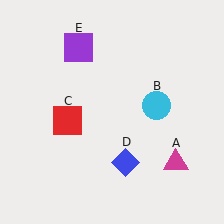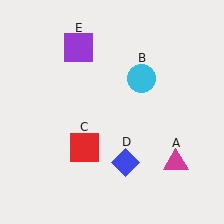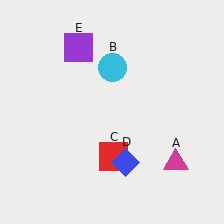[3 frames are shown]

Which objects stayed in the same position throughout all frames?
Magenta triangle (object A) and blue diamond (object D) and purple square (object E) remained stationary.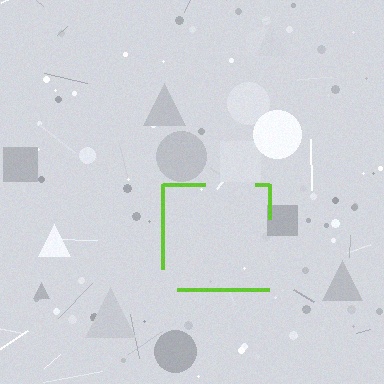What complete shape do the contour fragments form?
The contour fragments form a square.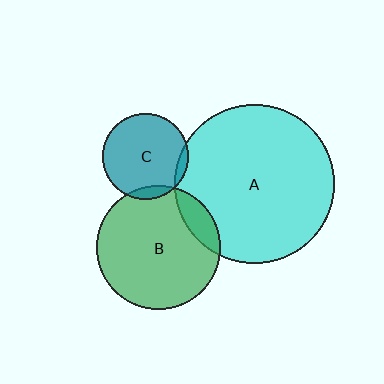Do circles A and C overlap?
Yes.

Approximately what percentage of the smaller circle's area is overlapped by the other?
Approximately 5%.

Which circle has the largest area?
Circle A (cyan).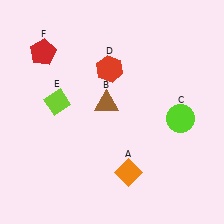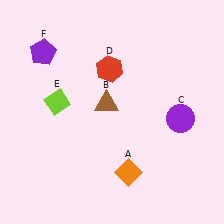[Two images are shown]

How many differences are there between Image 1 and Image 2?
There are 2 differences between the two images.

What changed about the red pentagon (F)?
In Image 1, F is red. In Image 2, it changed to purple.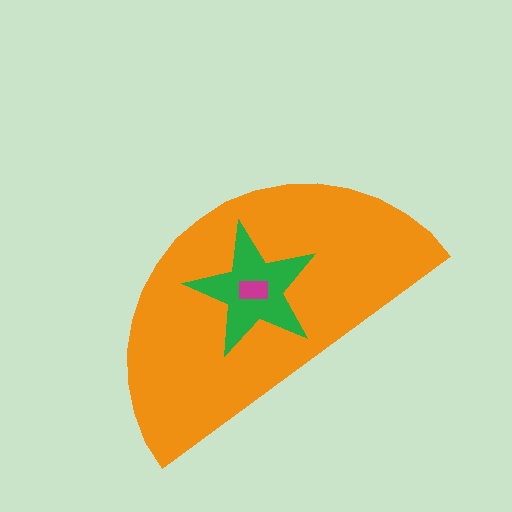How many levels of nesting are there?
3.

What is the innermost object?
The magenta rectangle.